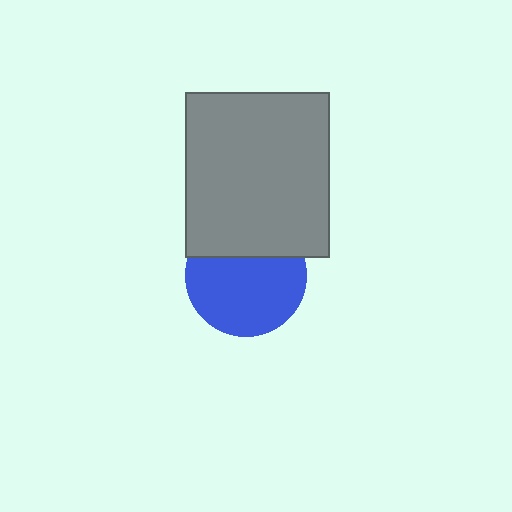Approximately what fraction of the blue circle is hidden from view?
Roughly 32% of the blue circle is hidden behind the gray rectangle.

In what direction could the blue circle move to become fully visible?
The blue circle could move down. That would shift it out from behind the gray rectangle entirely.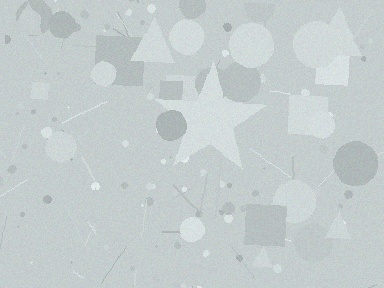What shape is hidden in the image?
A star is hidden in the image.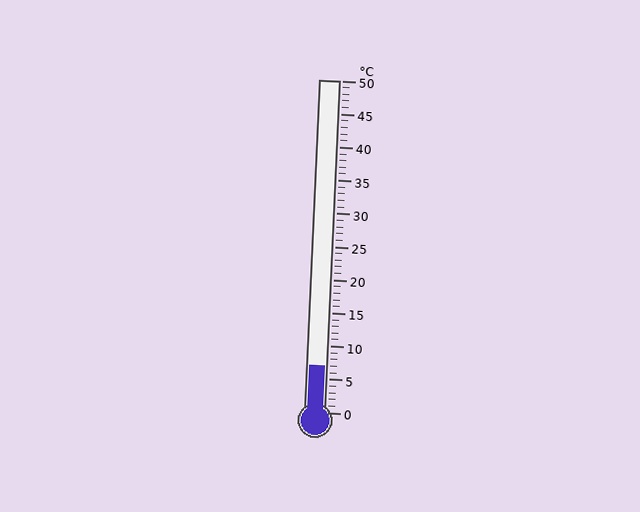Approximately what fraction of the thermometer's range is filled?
The thermometer is filled to approximately 15% of its range.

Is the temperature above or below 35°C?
The temperature is below 35°C.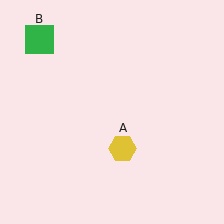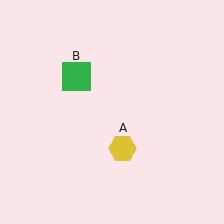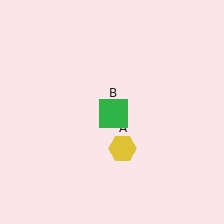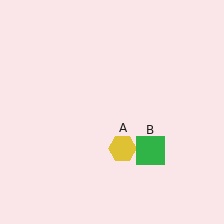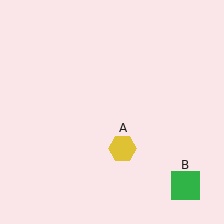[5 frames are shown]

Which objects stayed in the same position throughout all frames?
Yellow hexagon (object A) remained stationary.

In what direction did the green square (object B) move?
The green square (object B) moved down and to the right.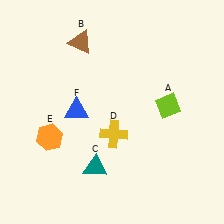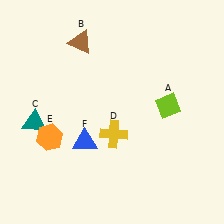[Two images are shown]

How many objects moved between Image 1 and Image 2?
2 objects moved between the two images.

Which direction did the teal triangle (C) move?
The teal triangle (C) moved left.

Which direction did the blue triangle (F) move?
The blue triangle (F) moved down.